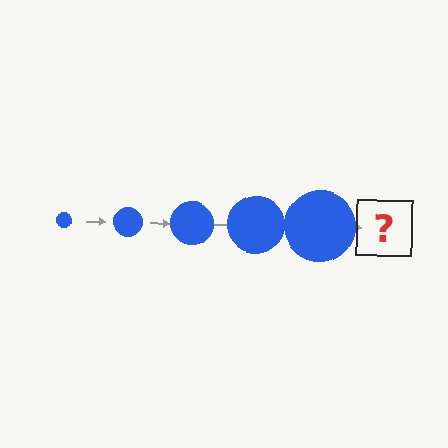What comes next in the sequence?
The next element should be a blue circle, larger than the previous one.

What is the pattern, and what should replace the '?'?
The pattern is that the circle gets progressively larger each step. The '?' should be a blue circle, larger than the previous one.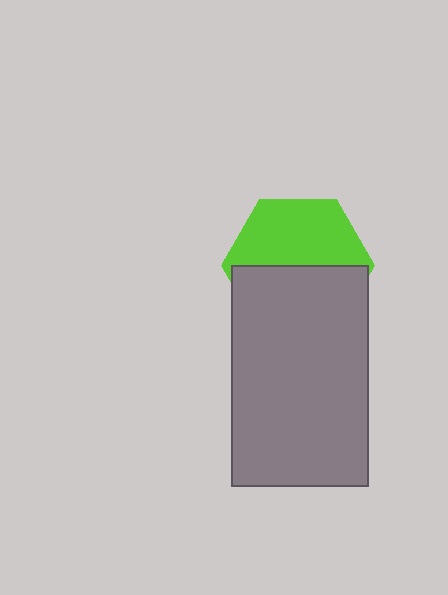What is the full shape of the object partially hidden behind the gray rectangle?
The partially hidden object is a lime hexagon.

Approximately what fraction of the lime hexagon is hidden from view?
Roughly 49% of the lime hexagon is hidden behind the gray rectangle.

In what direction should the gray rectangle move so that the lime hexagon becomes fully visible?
The gray rectangle should move down. That is the shortest direction to clear the overlap and leave the lime hexagon fully visible.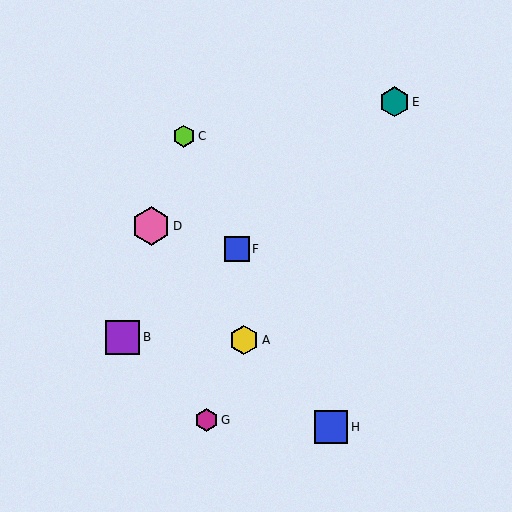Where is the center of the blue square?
The center of the blue square is at (237, 249).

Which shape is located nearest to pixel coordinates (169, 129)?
The lime hexagon (labeled C) at (184, 136) is nearest to that location.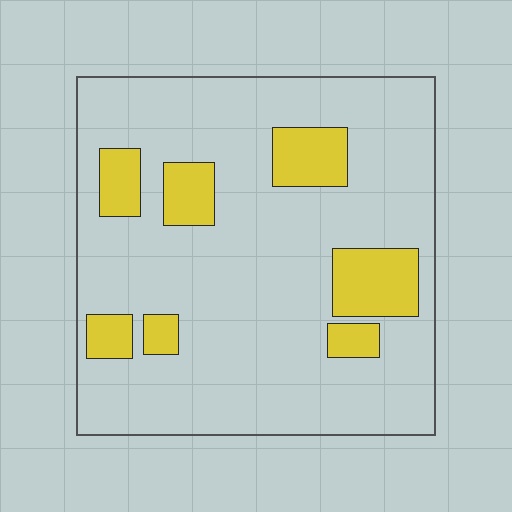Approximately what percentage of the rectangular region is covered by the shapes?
Approximately 15%.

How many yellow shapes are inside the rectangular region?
7.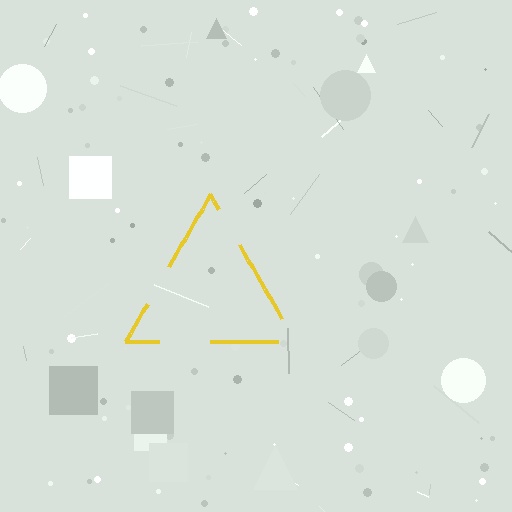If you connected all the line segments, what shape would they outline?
They would outline a triangle.